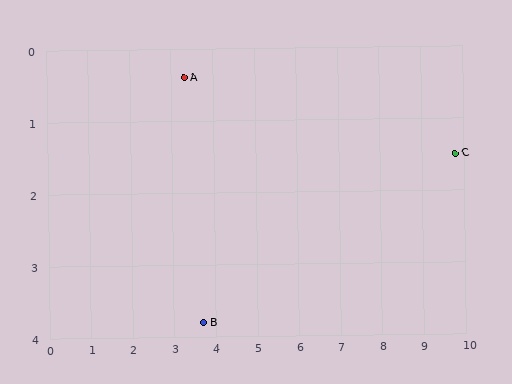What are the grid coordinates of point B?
Point B is at approximately (3.7, 3.8).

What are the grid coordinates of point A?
Point A is at approximately (3.3, 0.4).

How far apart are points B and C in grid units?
Points B and C are about 6.5 grid units apart.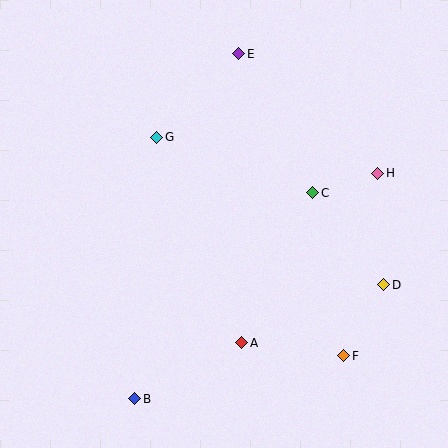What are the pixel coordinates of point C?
Point C is at (313, 193).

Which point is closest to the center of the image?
Point C at (313, 193) is closest to the center.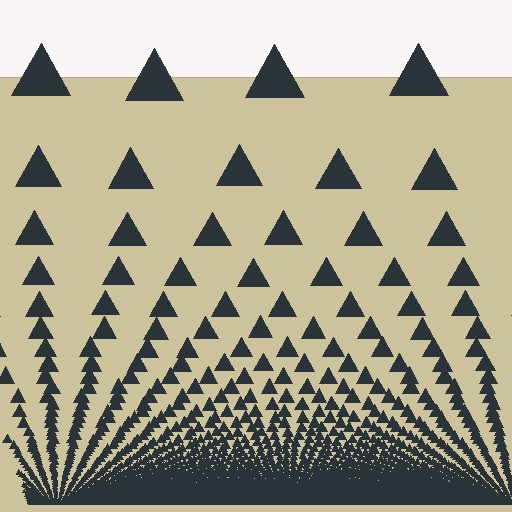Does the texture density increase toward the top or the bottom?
Density increases toward the bottom.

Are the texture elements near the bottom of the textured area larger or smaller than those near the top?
Smaller. The gradient is inverted — elements near the bottom are smaller and denser.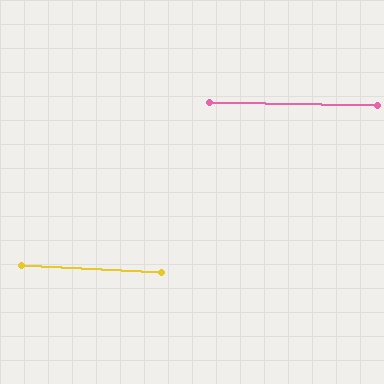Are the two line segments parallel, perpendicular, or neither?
Parallel — their directions differ by only 1.6°.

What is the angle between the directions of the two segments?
Approximately 2 degrees.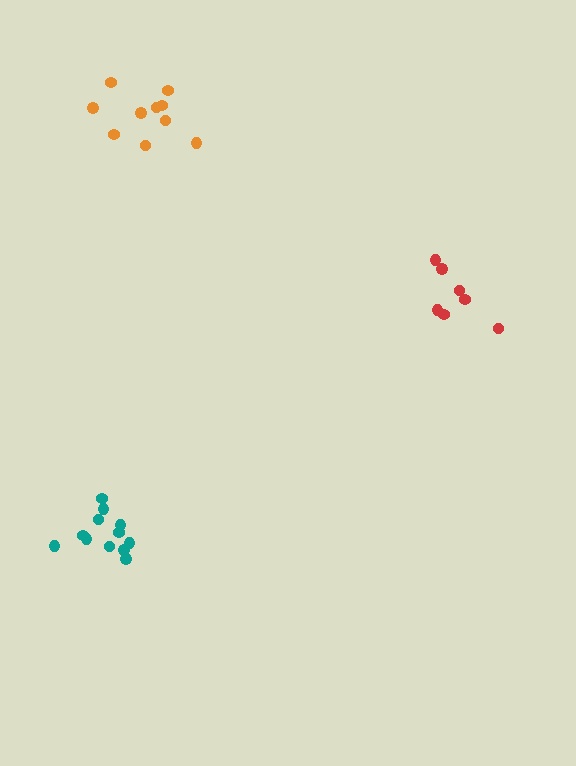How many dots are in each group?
Group 1: 10 dots, Group 2: 7 dots, Group 3: 12 dots (29 total).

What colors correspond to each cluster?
The clusters are colored: orange, red, teal.